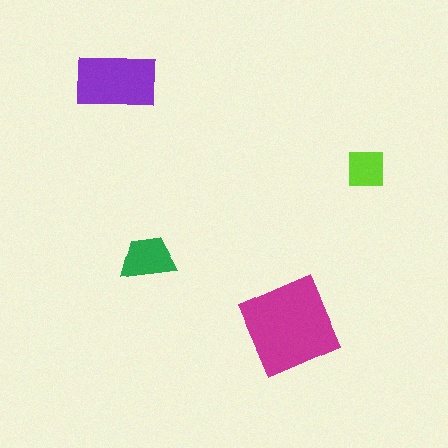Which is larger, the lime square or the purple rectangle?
The purple rectangle.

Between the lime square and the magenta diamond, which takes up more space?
The magenta diamond.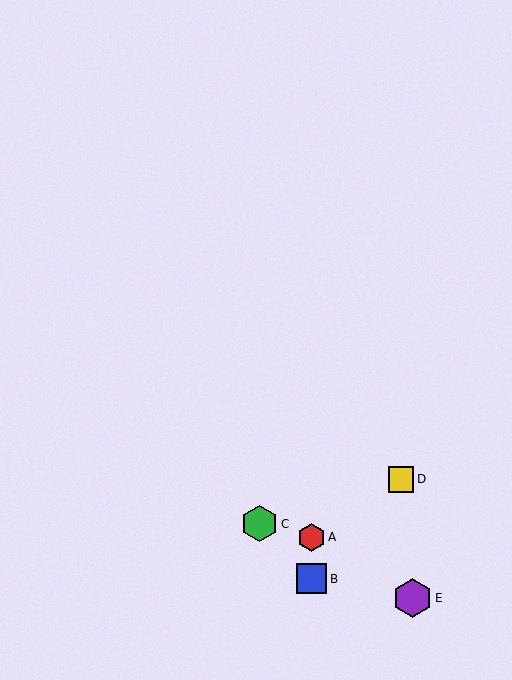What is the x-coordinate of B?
Object B is at x≈312.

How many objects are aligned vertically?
2 objects (A, B) are aligned vertically.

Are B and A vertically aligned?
Yes, both are at x≈312.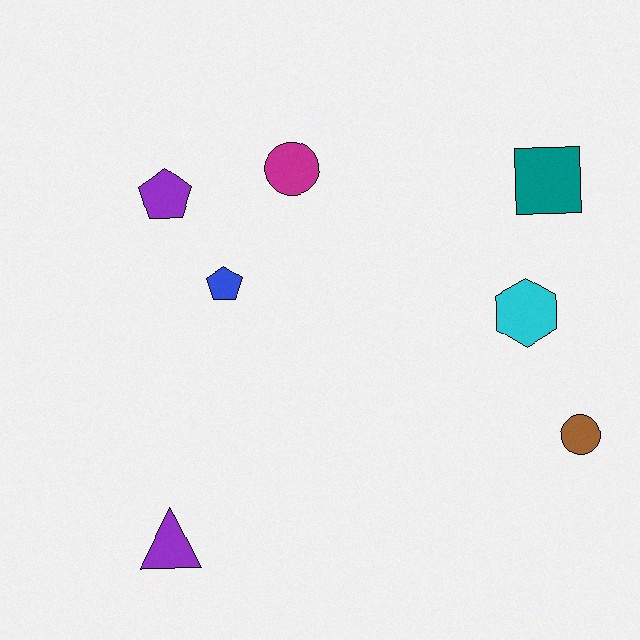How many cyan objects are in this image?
There is 1 cyan object.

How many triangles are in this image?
There is 1 triangle.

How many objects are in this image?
There are 7 objects.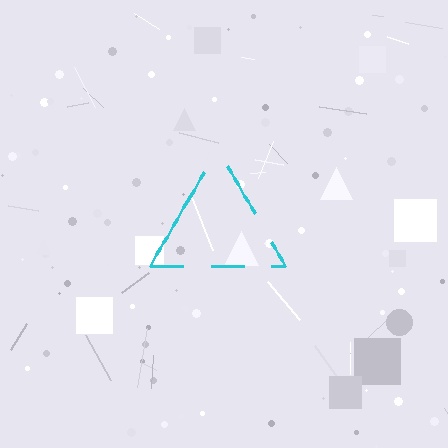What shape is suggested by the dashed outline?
The dashed outline suggests a triangle.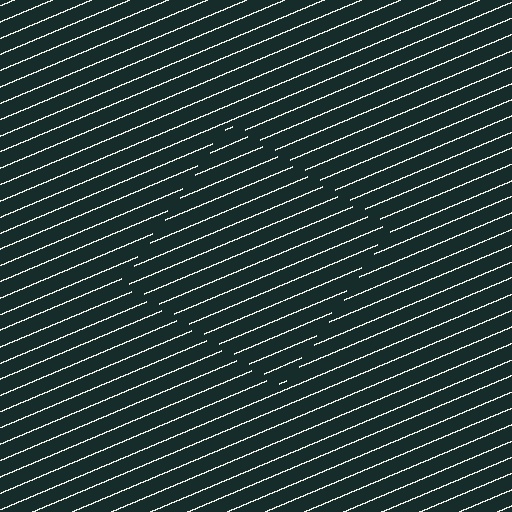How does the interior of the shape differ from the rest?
The interior of the shape contains the same grating, shifted by half a period — the contour is defined by the phase discontinuity where line-ends from the inner and outer gratings abut.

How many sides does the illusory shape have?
4 sides — the line-ends trace a square.